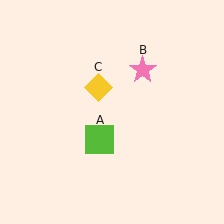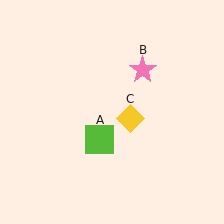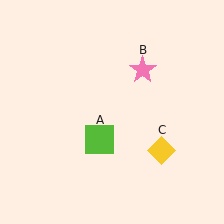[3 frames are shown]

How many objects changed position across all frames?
1 object changed position: yellow diamond (object C).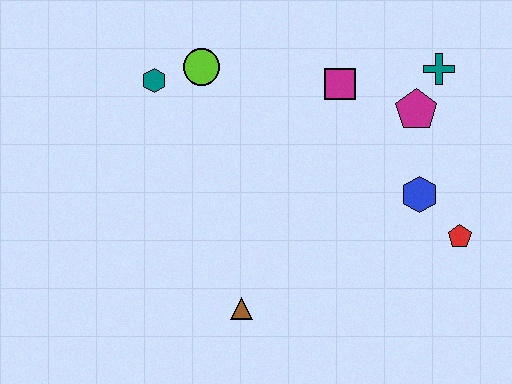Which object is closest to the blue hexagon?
The red pentagon is closest to the blue hexagon.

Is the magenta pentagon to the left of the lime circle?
No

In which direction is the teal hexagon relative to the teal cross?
The teal hexagon is to the left of the teal cross.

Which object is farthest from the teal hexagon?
The red pentagon is farthest from the teal hexagon.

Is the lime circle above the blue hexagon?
Yes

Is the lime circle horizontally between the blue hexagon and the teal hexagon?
Yes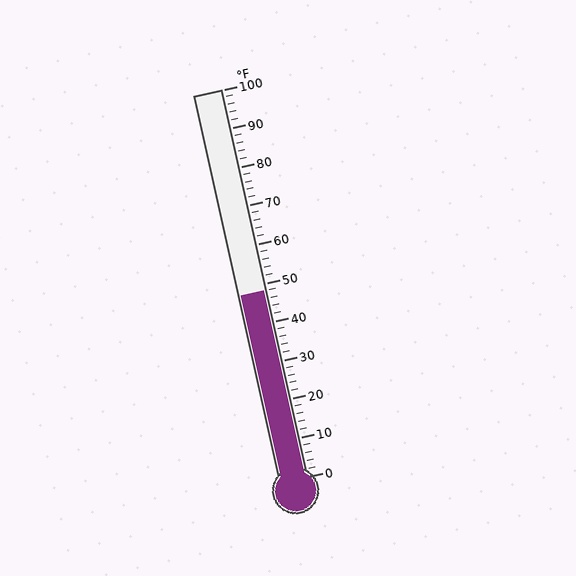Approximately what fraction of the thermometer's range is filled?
The thermometer is filled to approximately 50% of its range.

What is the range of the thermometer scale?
The thermometer scale ranges from 0°F to 100°F.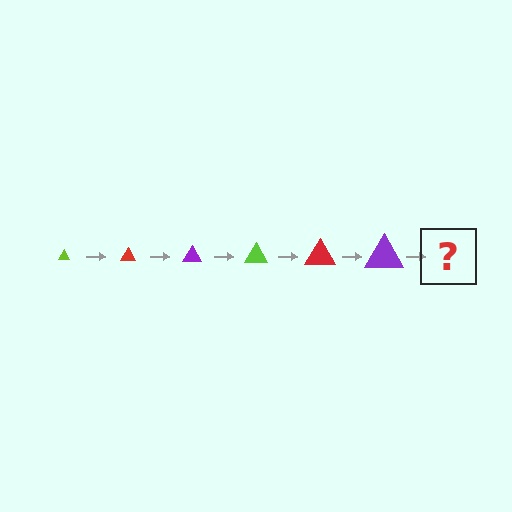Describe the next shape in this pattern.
It should be a lime triangle, larger than the previous one.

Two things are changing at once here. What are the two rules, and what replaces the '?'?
The two rules are that the triangle grows larger each step and the color cycles through lime, red, and purple. The '?' should be a lime triangle, larger than the previous one.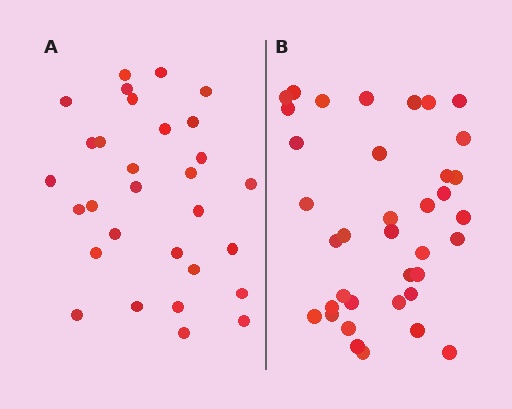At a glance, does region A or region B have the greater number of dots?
Region B (the right region) has more dots.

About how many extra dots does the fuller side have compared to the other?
Region B has roughly 8 or so more dots than region A.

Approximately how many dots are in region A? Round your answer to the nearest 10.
About 30 dots.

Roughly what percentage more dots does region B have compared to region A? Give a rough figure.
About 25% more.